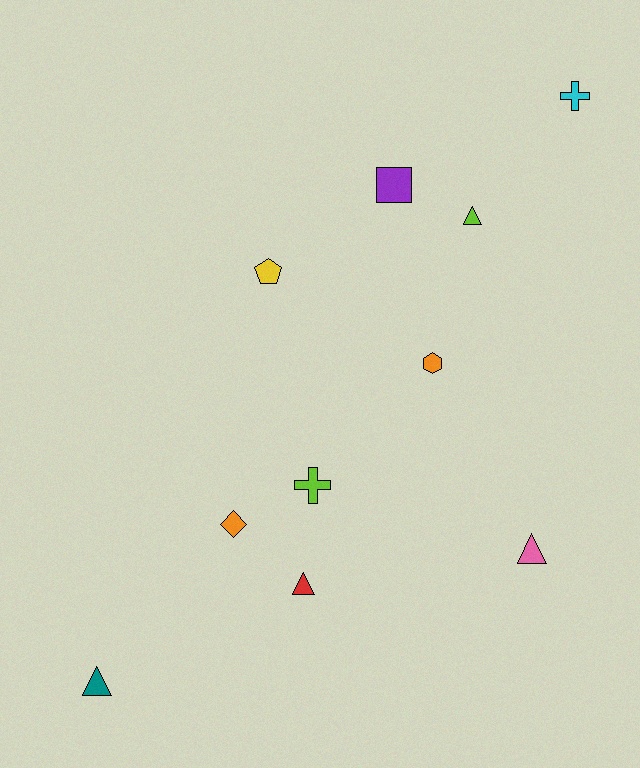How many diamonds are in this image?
There is 1 diamond.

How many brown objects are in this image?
There are no brown objects.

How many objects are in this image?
There are 10 objects.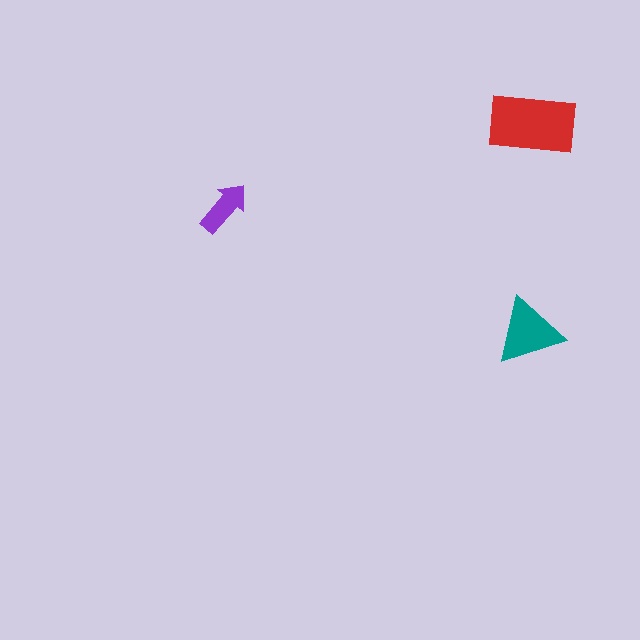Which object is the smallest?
The purple arrow.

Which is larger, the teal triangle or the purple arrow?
The teal triangle.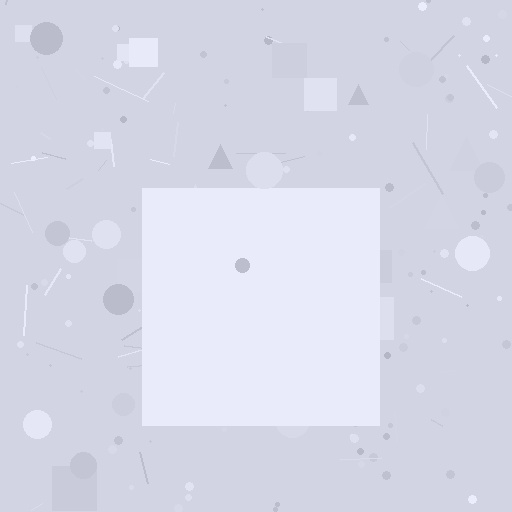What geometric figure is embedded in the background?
A square is embedded in the background.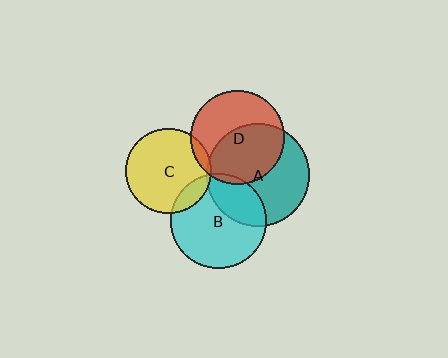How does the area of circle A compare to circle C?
Approximately 1.5 times.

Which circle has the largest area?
Circle A (teal).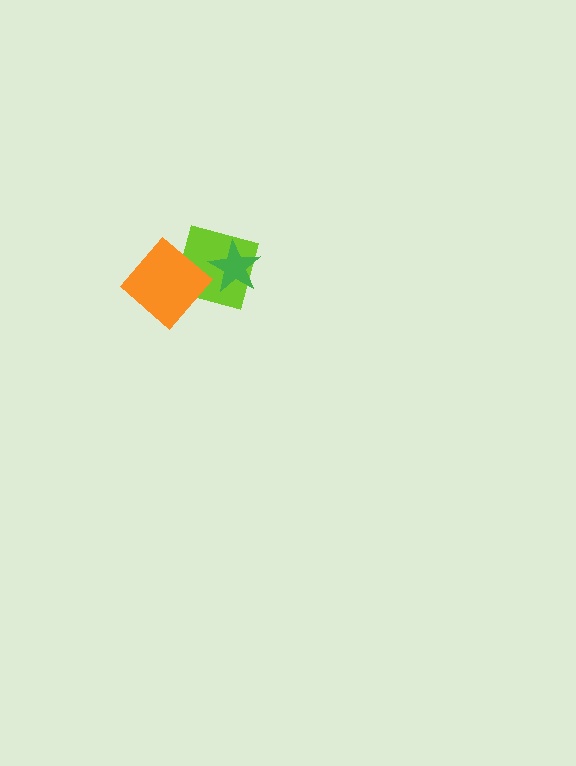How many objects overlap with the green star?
1 object overlaps with the green star.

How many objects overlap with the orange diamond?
1 object overlaps with the orange diamond.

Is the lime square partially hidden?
Yes, it is partially covered by another shape.